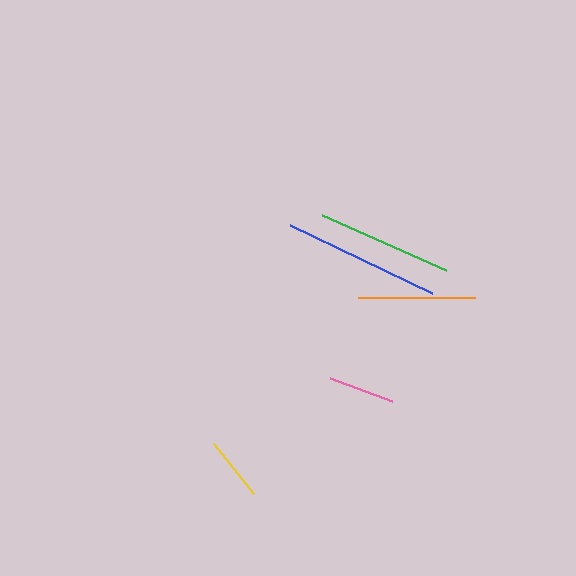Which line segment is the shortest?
The yellow line is the shortest at approximately 64 pixels.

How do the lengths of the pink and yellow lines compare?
The pink and yellow lines are approximately the same length.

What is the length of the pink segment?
The pink segment is approximately 66 pixels long.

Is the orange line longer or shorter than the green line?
The green line is longer than the orange line.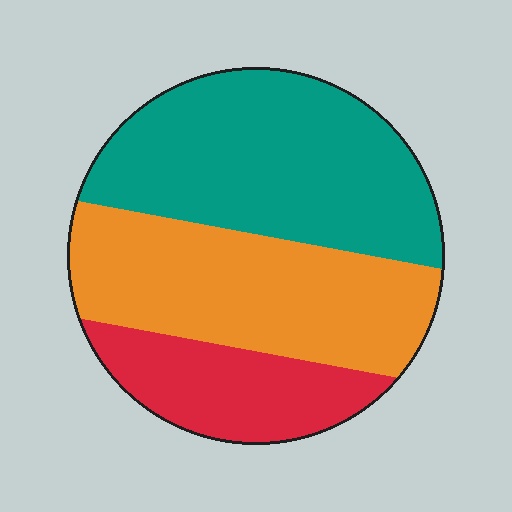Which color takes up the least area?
Red, at roughly 20%.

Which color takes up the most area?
Teal, at roughly 45%.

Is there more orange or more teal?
Teal.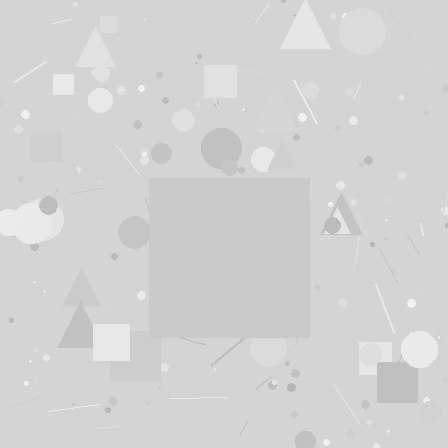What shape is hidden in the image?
A square is hidden in the image.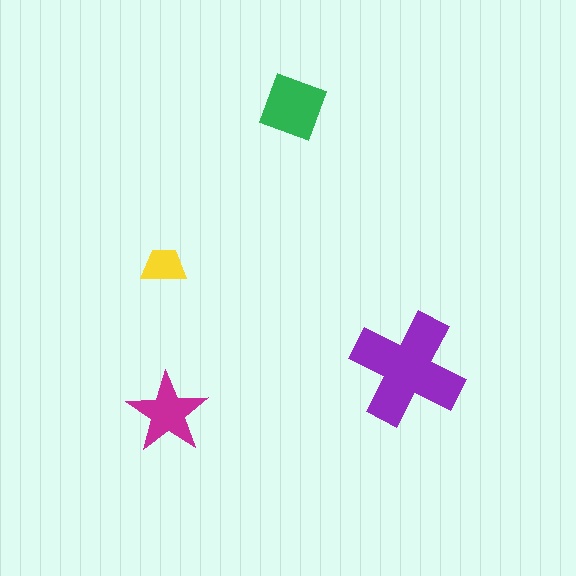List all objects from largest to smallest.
The purple cross, the green diamond, the magenta star, the yellow trapezoid.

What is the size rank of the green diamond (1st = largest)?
2nd.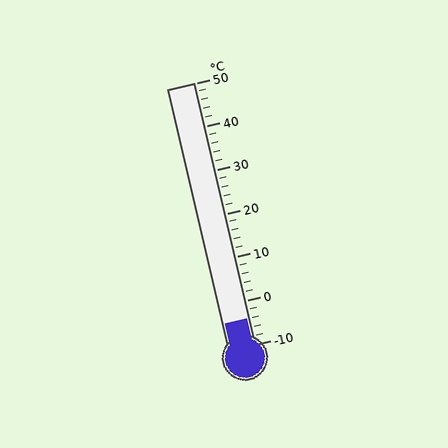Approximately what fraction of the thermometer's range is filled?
The thermometer is filled to approximately 10% of its range.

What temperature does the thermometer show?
The thermometer shows approximately -4°C.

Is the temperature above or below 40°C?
The temperature is below 40°C.